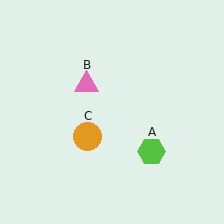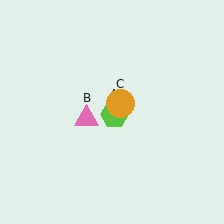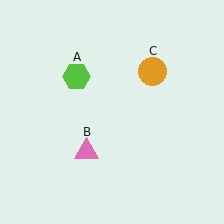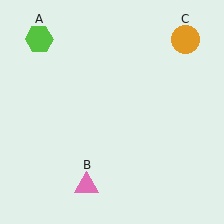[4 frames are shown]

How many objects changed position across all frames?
3 objects changed position: lime hexagon (object A), pink triangle (object B), orange circle (object C).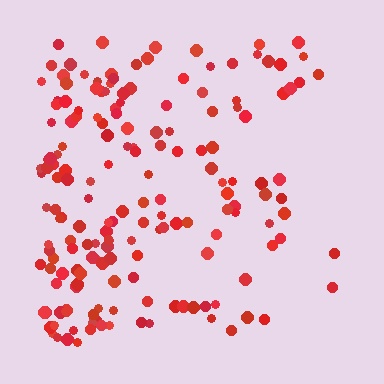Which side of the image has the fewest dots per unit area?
The right.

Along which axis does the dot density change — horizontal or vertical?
Horizontal.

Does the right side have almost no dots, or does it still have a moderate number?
Still a moderate number, just noticeably fewer than the left.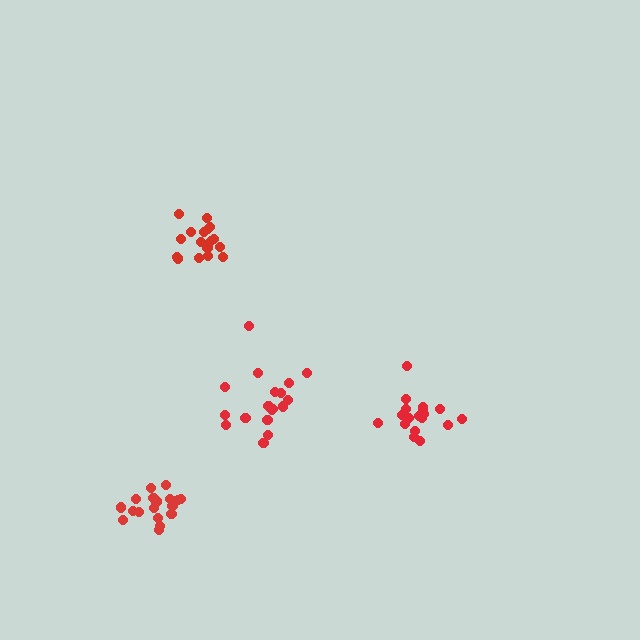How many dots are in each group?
Group 1: 18 dots, Group 2: 18 dots, Group 3: 17 dots, Group 4: 19 dots (72 total).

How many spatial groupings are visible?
There are 4 spatial groupings.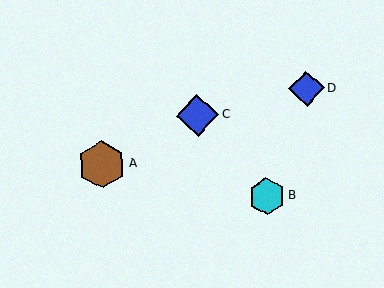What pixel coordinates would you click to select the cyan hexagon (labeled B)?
Click at (267, 196) to select the cyan hexagon B.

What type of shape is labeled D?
Shape D is a blue diamond.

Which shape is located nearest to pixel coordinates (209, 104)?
The blue diamond (labeled C) at (197, 115) is nearest to that location.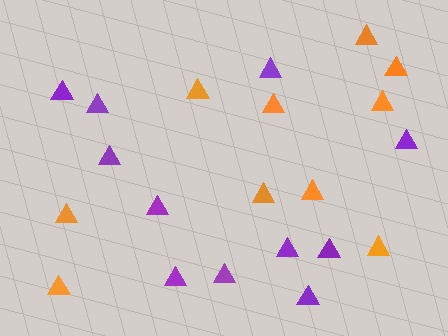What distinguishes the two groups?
There are 2 groups: one group of orange triangles (10) and one group of purple triangles (11).